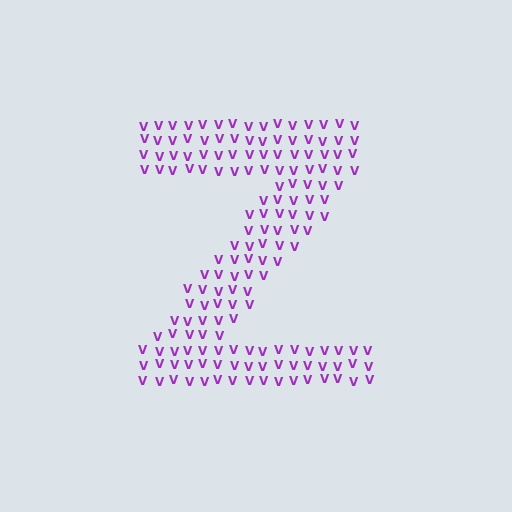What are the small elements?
The small elements are letter V's.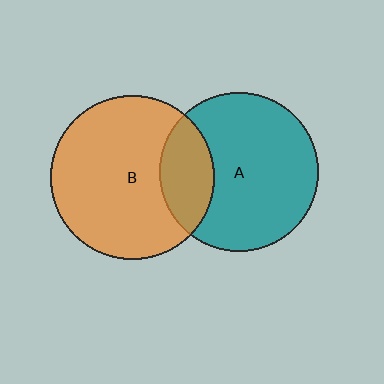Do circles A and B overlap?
Yes.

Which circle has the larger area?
Circle B (orange).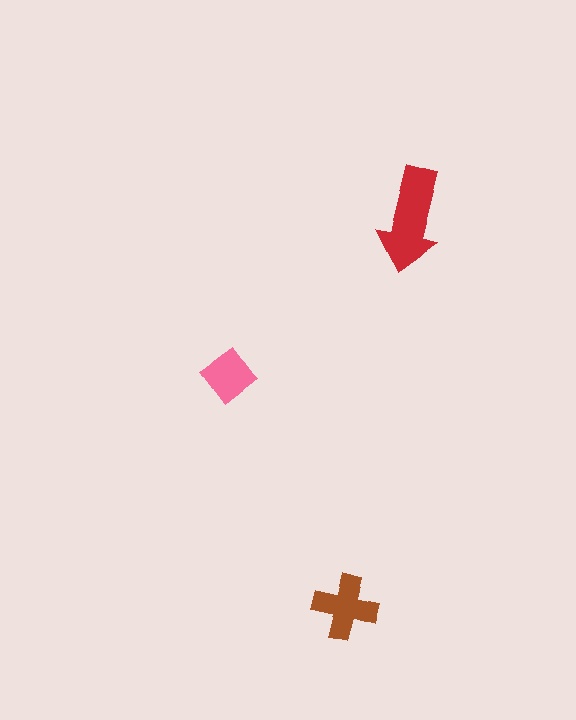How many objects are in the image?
There are 3 objects in the image.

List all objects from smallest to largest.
The pink diamond, the brown cross, the red arrow.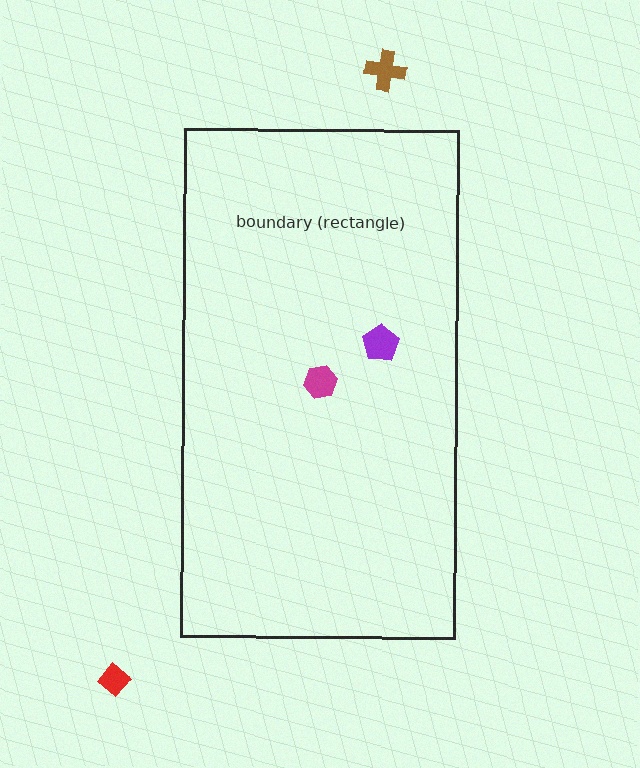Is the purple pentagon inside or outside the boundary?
Inside.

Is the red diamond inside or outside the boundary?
Outside.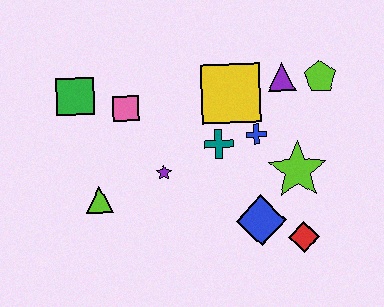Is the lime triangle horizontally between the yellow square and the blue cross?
No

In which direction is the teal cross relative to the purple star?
The teal cross is to the right of the purple star.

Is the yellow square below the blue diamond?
No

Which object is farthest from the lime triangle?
The lime pentagon is farthest from the lime triangle.